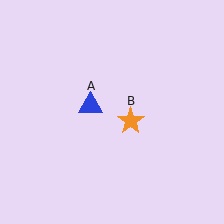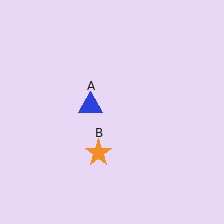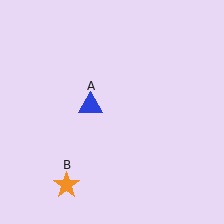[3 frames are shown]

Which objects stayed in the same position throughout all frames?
Blue triangle (object A) remained stationary.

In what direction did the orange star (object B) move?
The orange star (object B) moved down and to the left.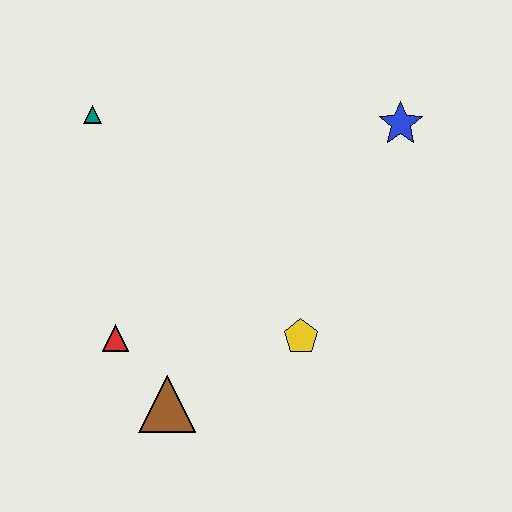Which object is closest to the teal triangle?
The red triangle is closest to the teal triangle.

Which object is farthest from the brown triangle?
The blue star is farthest from the brown triangle.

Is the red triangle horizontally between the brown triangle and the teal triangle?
Yes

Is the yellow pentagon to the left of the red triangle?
No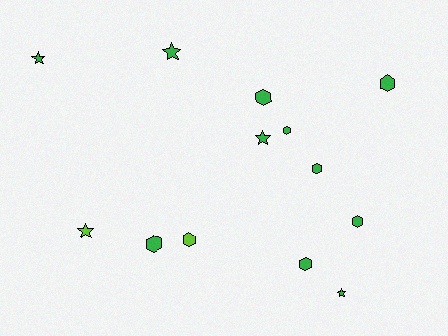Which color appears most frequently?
Green, with 11 objects.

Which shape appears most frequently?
Hexagon, with 8 objects.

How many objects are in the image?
There are 13 objects.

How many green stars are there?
There are 4 green stars.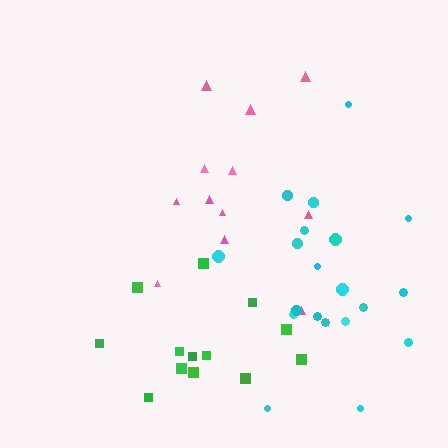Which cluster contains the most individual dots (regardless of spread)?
Cyan (20).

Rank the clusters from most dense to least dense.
cyan, green, pink.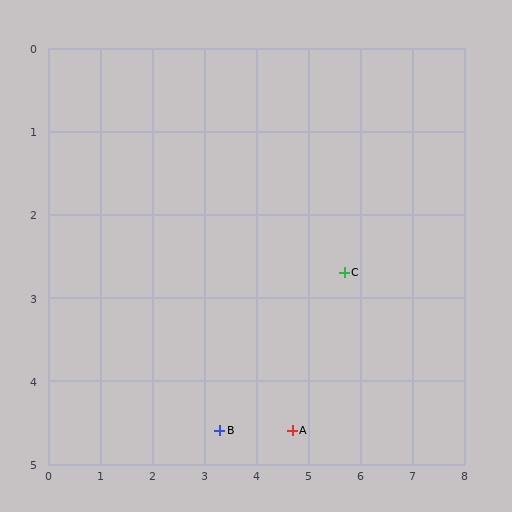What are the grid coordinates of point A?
Point A is at approximately (4.7, 4.6).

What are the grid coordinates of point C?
Point C is at approximately (5.7, 2.7).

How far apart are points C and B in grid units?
Points C and B are about 3.1 grid units apart.